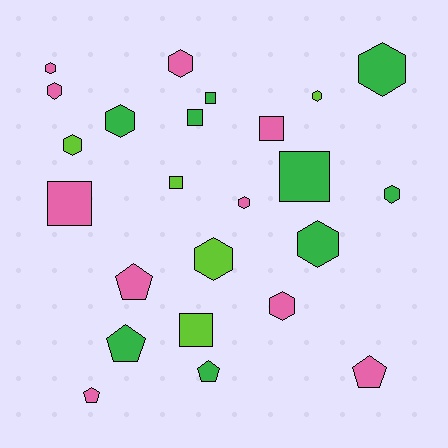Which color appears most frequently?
Pink, with 10 objects.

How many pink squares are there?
There are 2 pink squares.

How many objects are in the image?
There are 24 objects.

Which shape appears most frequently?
Hexagon, with 12 objects.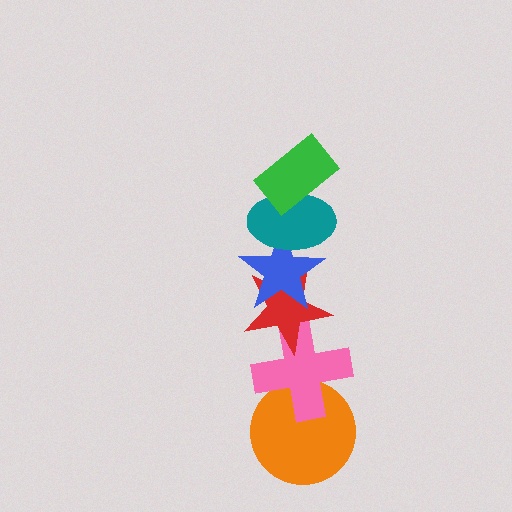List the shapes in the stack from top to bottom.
From top to bottom: the green rectangle, the teal ellipse, the blue star, the red star, the pink cross, the orange circle.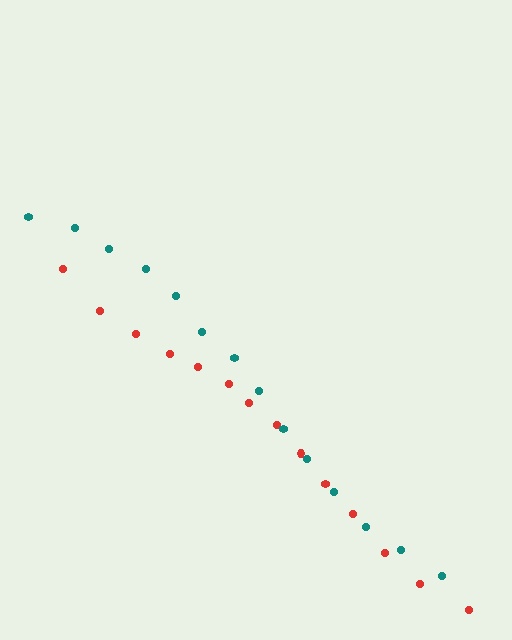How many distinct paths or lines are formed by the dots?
There are 2 distinct paths.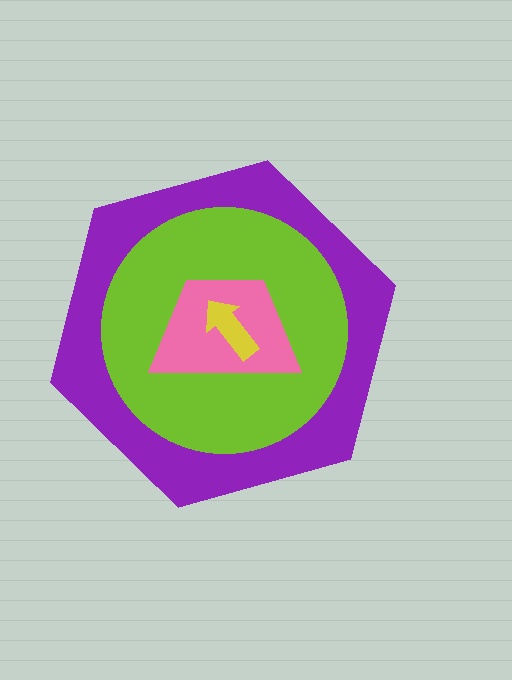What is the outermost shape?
The purple hexagon.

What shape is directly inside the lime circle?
The pink trapezoid.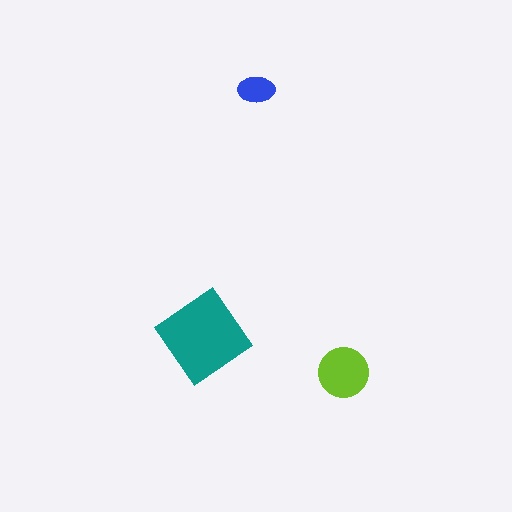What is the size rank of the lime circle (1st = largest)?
2nd.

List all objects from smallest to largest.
The blue ellipse, the lime circle, the teal diamond.